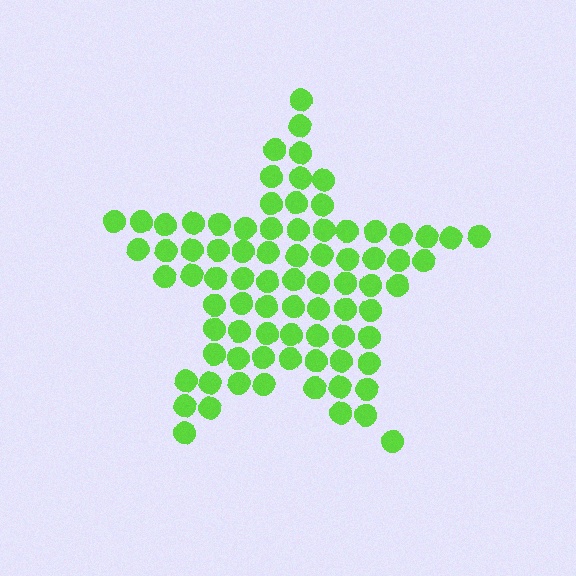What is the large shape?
The large shape is a star.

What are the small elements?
The small elements are circles.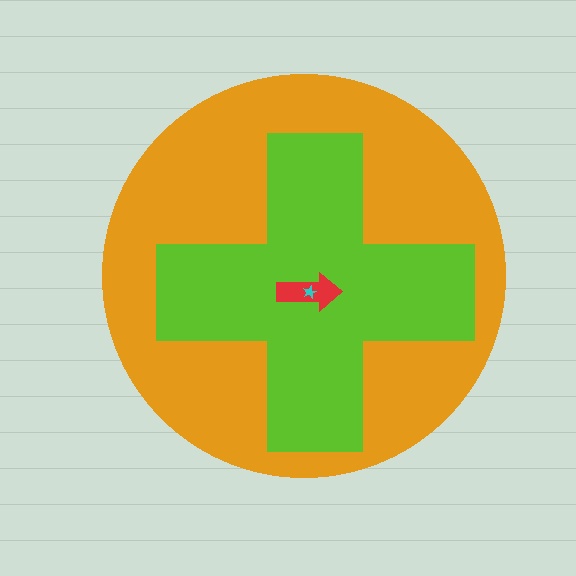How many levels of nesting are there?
4.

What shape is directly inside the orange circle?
The lime cross.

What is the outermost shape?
The orange circle.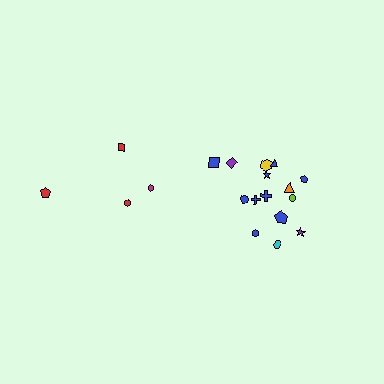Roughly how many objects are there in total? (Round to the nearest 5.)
Roughly 20 objects in total.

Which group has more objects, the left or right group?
The right group.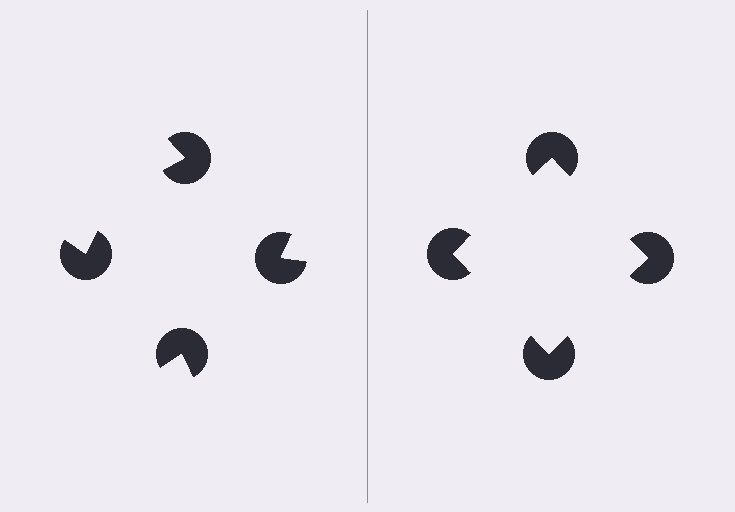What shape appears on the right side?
An illusory square.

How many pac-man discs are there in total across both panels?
8 — 4 on each side.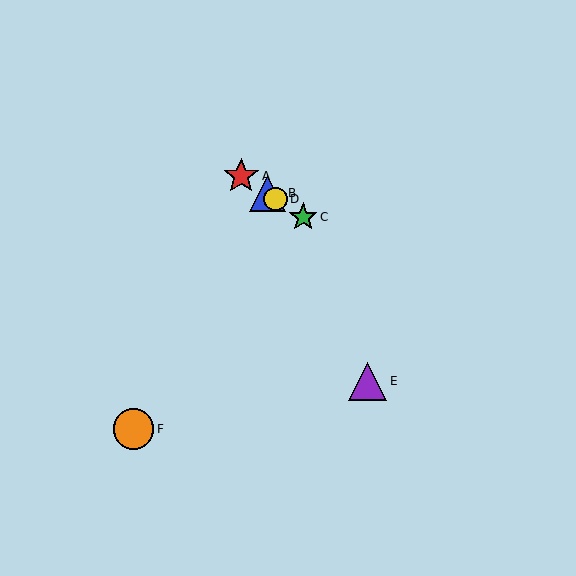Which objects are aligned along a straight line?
Objects A, B, C, D are aligned along a straight line.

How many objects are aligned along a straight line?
4 objects (A, B, C, D) are aligned along a straight line.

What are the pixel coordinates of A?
Object A is at (241, 176).